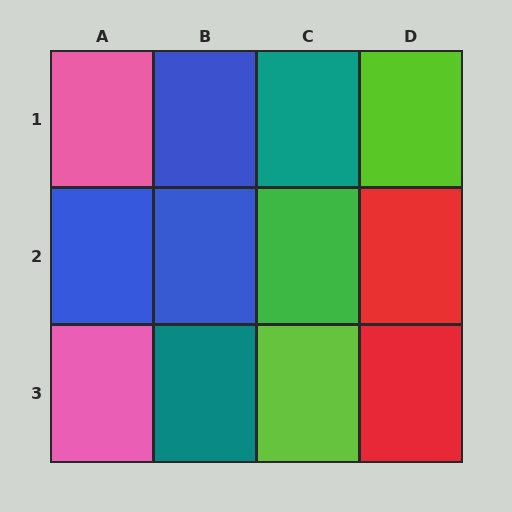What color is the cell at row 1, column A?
Pink.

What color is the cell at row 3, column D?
Red.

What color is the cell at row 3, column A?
Pink.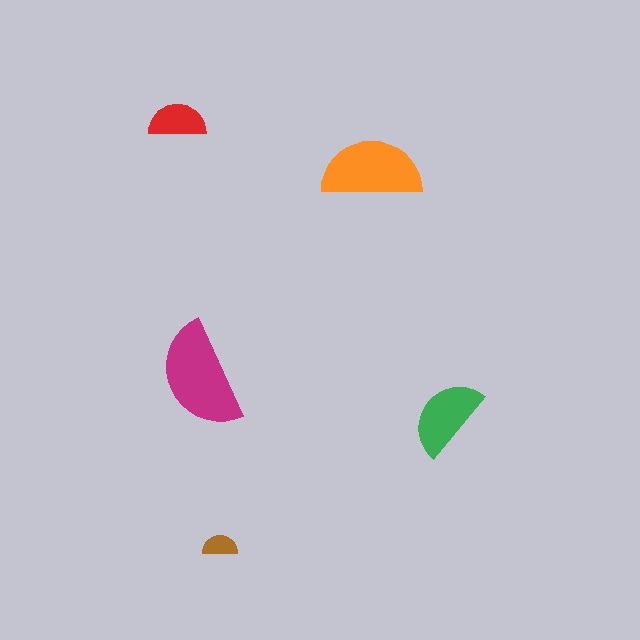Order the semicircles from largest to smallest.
the magenta one, the orange one, the green one, the red one, the brown one.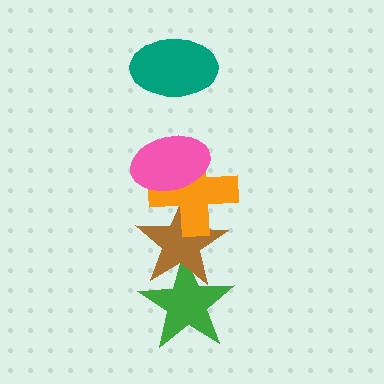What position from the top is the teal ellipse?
The teal ellipse is 1st from the top.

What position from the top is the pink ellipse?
The pink ellipse is 2nd from the top.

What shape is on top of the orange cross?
The pink ellipse is on top of the orange cross.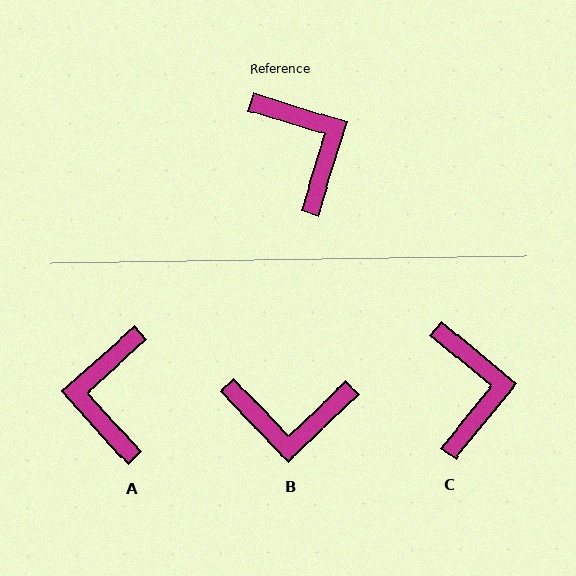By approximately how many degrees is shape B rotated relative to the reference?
Approximately 119 degrees clockwise.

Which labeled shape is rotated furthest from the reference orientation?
A, about 149 degrees away.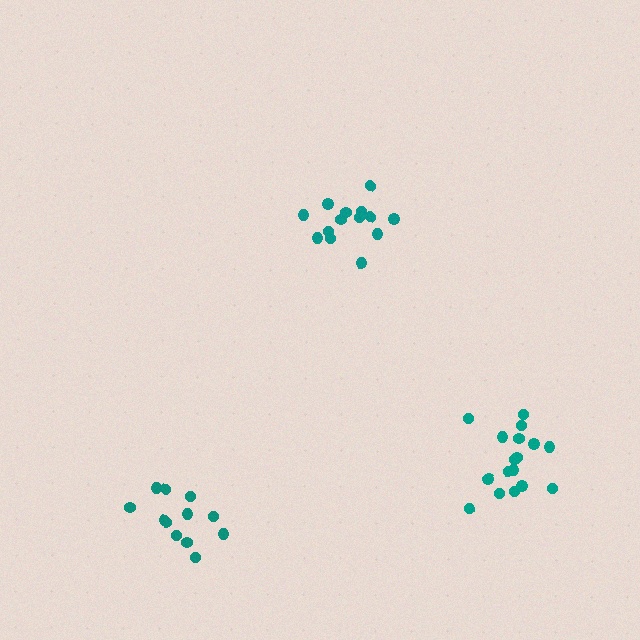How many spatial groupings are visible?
There are 3 spatial groupings.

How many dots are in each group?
Group 1: 12 dots, Group 2: 14 dots, Group 3: 17 dots (43 total).